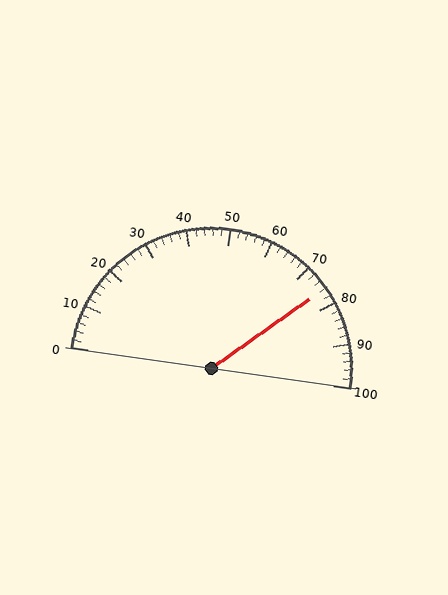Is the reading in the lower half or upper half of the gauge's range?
The reading is in the upper half of the range (0 to 100).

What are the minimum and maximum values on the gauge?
The gauge ranges from 0 to 100.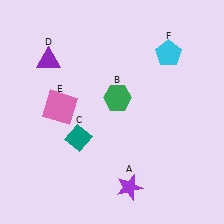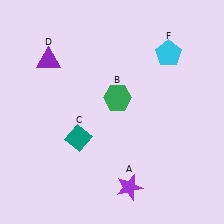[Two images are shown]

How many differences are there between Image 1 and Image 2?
There is 1 difference between the two images.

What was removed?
The pink square (E) was removed in Image 2.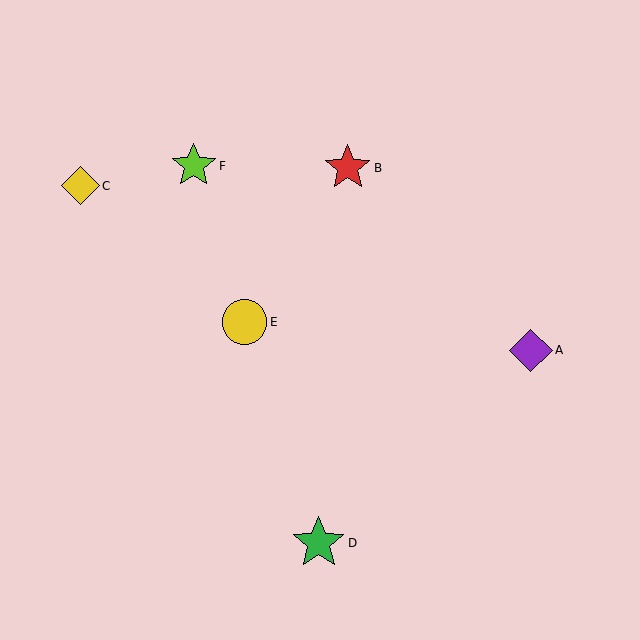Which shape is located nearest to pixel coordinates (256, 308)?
The yellow circle (labeled E) at (245, 322) is nearest to that location.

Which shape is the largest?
The green star (labeled D) is the largest.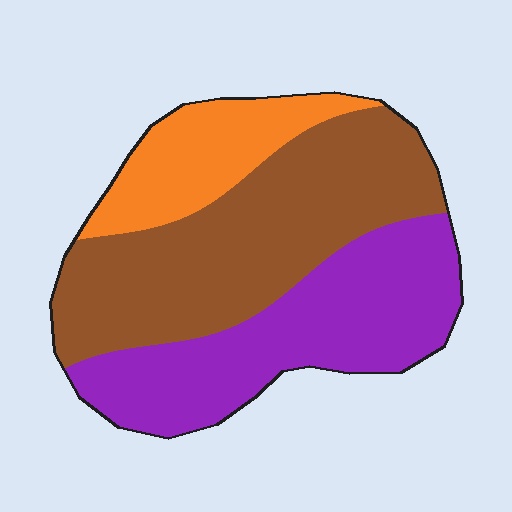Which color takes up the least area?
Orange, at roughly 20%.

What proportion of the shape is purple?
Purple covers around 35% of the shape.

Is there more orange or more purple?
Purple.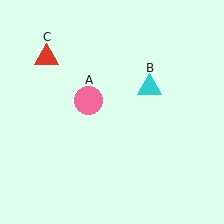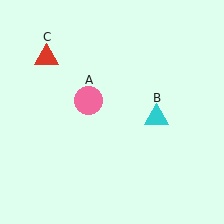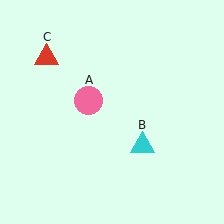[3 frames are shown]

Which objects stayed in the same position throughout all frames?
Pink circle (object A) and red triangle (object C) remained stationary.